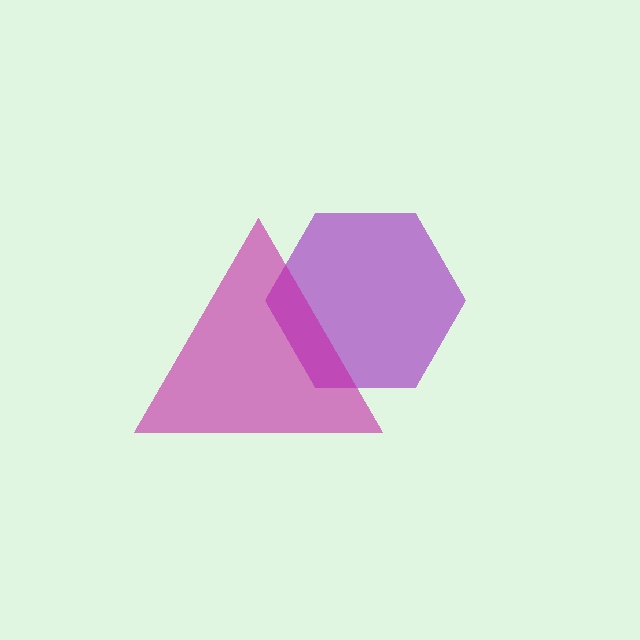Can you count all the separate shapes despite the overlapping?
Yes, there are 2 separate shapes.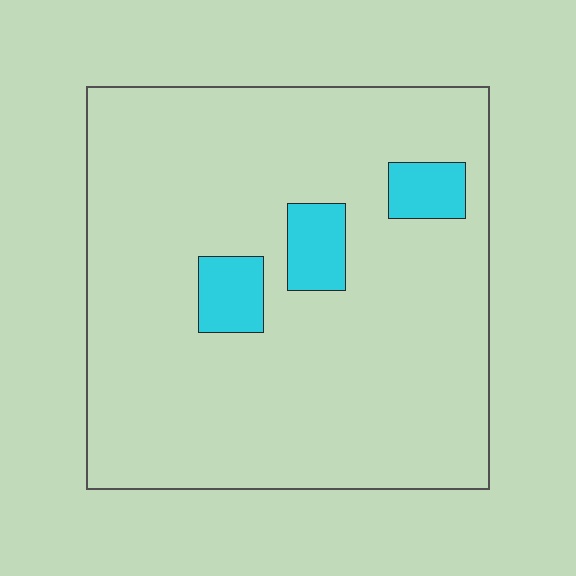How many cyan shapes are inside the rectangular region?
3.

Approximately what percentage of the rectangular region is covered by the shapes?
Approximately 10%.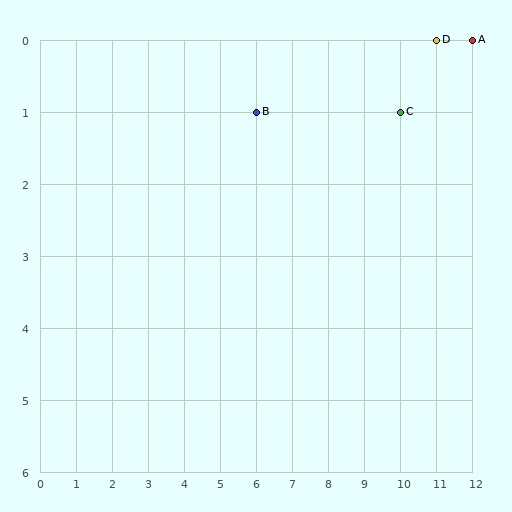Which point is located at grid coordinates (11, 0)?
Point D is at (11, 0).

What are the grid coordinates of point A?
Point A is at grid coordinates (12, 0).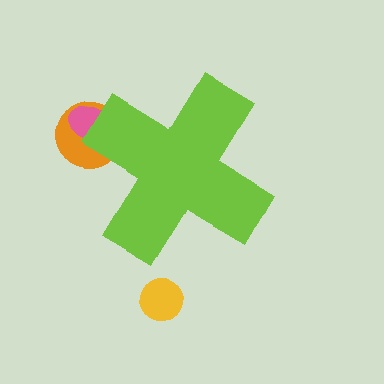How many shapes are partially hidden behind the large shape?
2 shapes are partially hidden.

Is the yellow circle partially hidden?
No, the yellow circle is fully visible.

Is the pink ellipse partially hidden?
Yes, the pink ellipse is partially hidden behind the lime cross.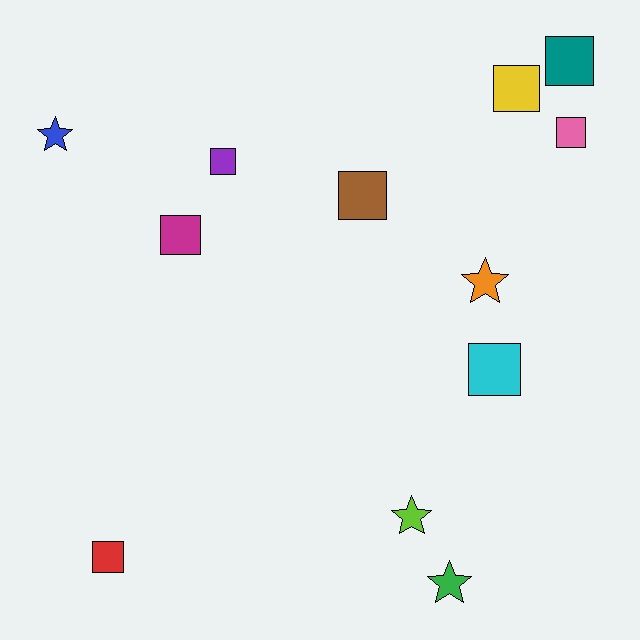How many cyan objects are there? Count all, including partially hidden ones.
There is 1 cyan object.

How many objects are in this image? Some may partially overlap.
There are 12 objects.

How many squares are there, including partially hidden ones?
There are 8 squares.